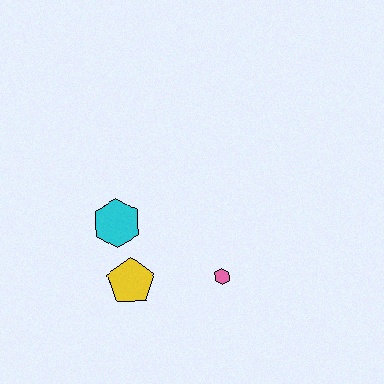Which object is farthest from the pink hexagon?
The cyan hexagon is farthest from the pink hexagon.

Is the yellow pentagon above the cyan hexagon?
No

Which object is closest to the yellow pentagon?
The cyan hexagon is closest to the yellow pentagon.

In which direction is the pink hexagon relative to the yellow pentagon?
The pink hexagon is to the right of the yellow pentagon.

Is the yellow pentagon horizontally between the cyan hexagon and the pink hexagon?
Yes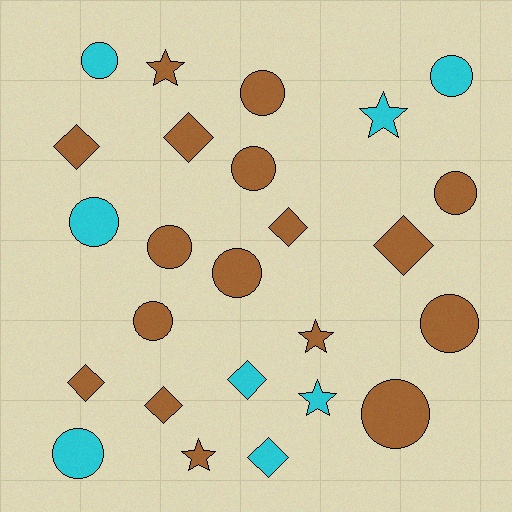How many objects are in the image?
There are 25 objects.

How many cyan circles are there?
There are 4 cyan circles.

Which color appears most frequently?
Brown, with 17 objects.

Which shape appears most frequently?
Circle, with 12 objects.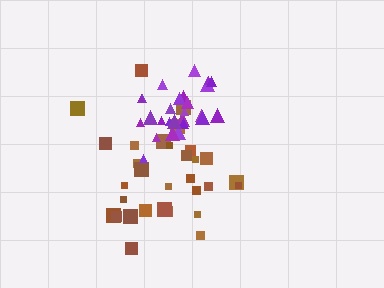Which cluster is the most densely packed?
Purple.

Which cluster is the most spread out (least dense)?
Brown.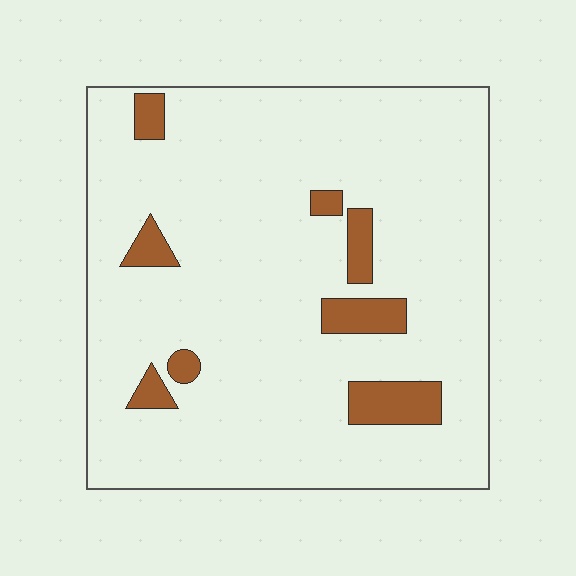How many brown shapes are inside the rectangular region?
8.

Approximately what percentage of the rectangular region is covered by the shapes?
Approximately 10%.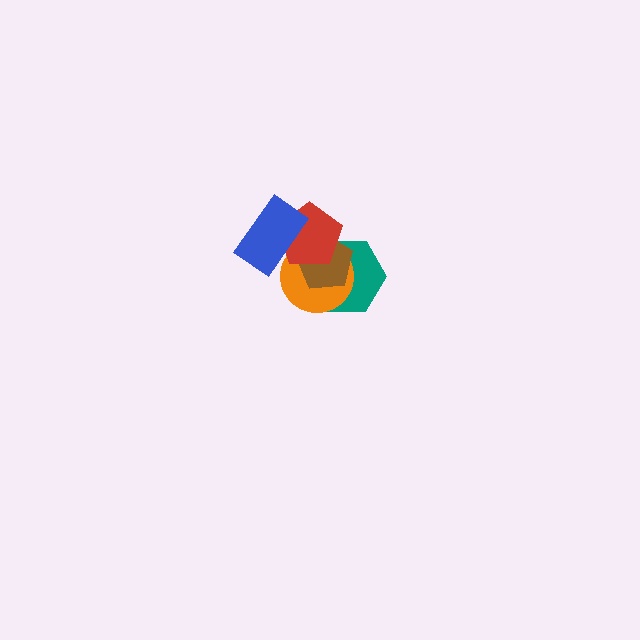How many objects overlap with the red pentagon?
4 objects overlap with the red pentagon.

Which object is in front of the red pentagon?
The blue rectangle is in front of the red pentagon.